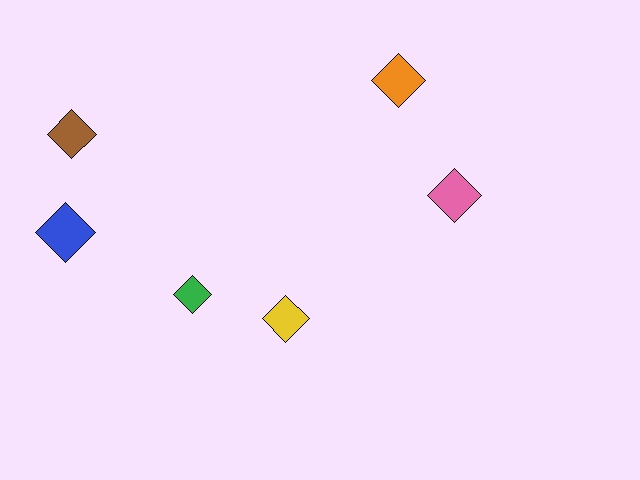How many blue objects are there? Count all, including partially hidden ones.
There is 1 blue object.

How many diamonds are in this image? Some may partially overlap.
There are 6 diamonds.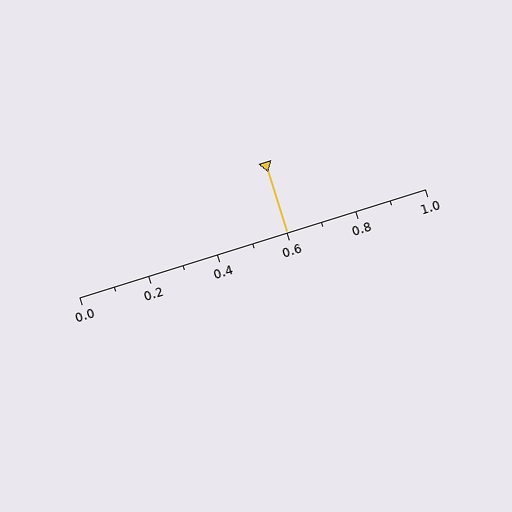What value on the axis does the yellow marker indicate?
The marker indicates approximately 0.6.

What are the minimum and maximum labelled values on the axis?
The axis runs from 0.0 to 1.0.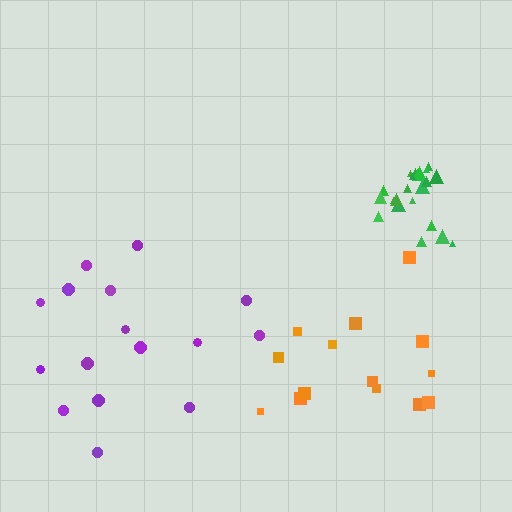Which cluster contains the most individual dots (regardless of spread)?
Green (22).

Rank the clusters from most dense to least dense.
green, orange, purple.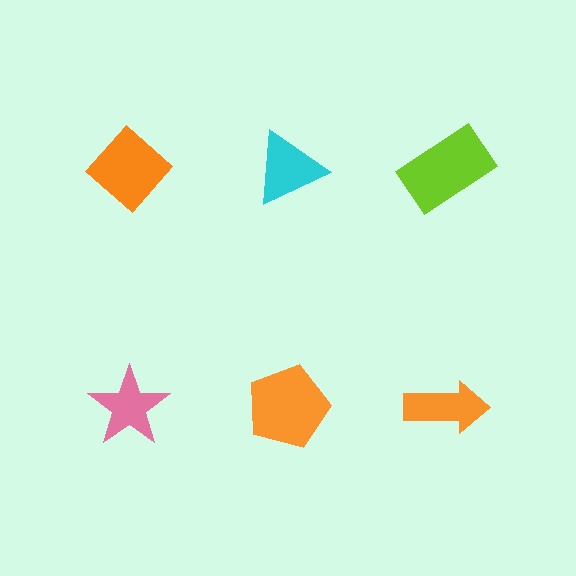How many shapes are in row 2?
3 shapes.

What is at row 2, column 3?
An orange arrow.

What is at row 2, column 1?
A pink star.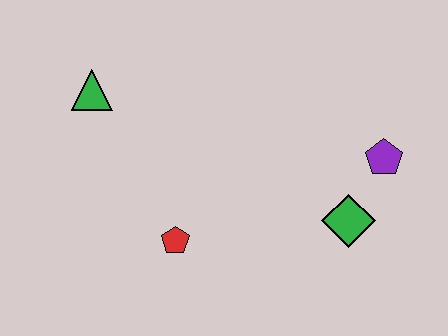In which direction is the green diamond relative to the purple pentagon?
The green diamond is below the purple pentagon.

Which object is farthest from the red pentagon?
The purple pentagon is farthest from the red pentagon.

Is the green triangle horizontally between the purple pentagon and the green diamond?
No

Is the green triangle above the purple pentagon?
Yes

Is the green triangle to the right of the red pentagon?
No